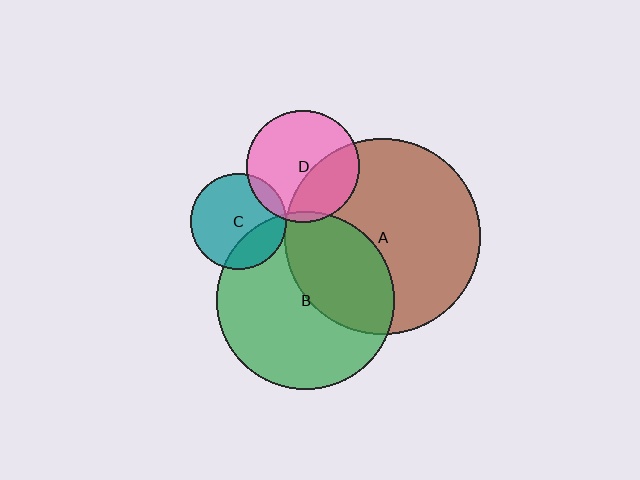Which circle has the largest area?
Circle A (brown).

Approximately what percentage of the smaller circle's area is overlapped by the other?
Approximately 10%.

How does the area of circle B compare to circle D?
Approximately 2.5 times.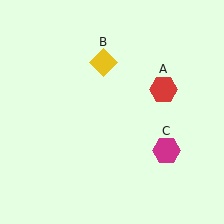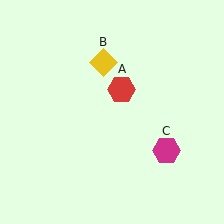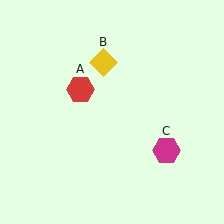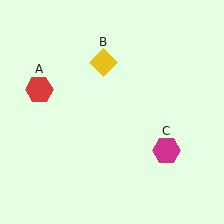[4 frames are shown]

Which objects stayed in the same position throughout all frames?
Yellow diamond (object B) and magenta hexagon (object C) remained stationary.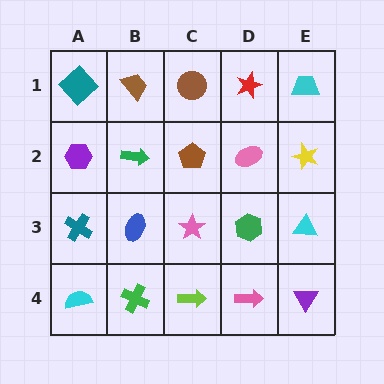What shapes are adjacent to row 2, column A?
A teal diamond (row 1, column A), a teal cross (row 3, column A), a green arrow (row 2, column B).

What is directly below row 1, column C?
A brown pentagon.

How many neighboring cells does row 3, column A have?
3.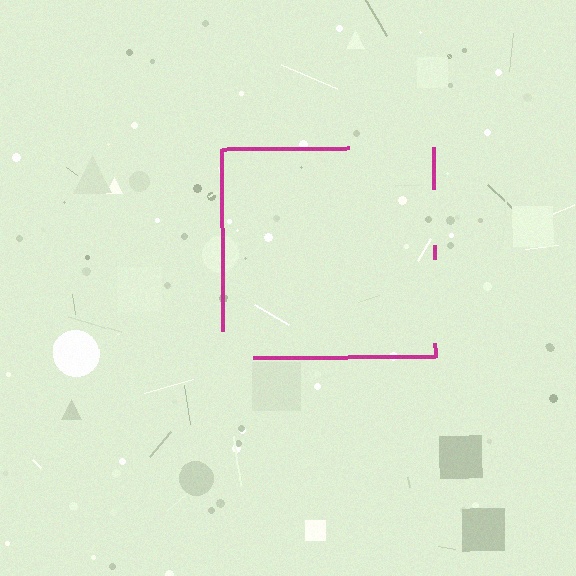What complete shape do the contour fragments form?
The contour fragments form a square.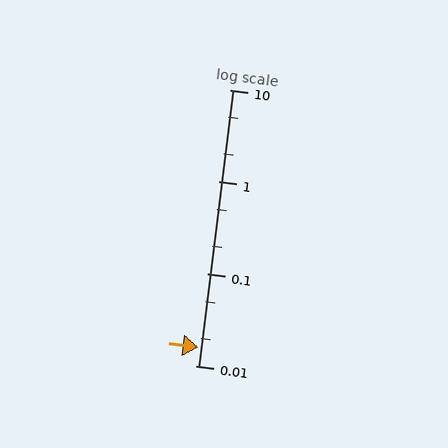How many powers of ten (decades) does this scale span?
The scale spans 3 decades, from 0.01 to 10.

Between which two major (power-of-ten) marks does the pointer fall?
The pointer is between 0.01 and 0.1.